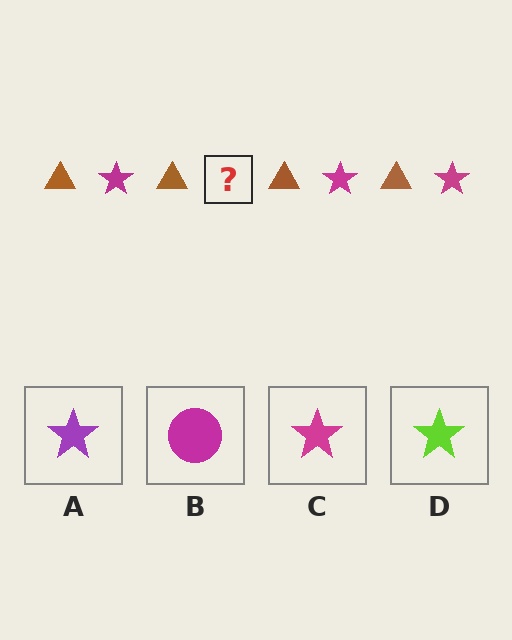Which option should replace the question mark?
Option C.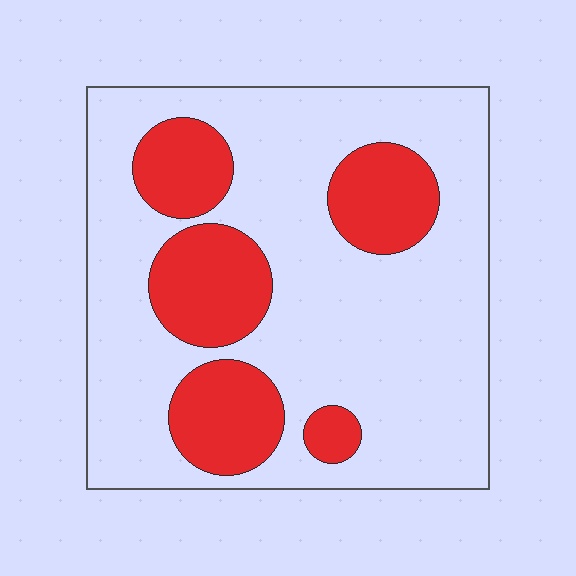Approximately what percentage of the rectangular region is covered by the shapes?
Approximately 25%.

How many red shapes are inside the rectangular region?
5.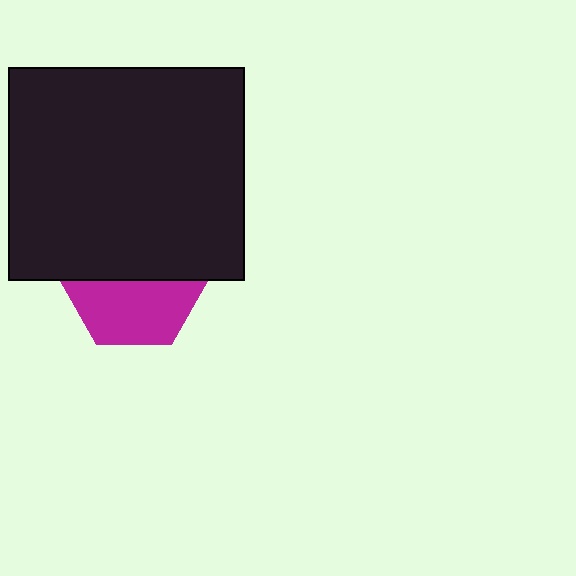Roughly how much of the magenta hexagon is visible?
About half of it is visible (roughly 49%).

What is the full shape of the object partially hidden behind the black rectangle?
The partially hidden object is a magenta hexagon.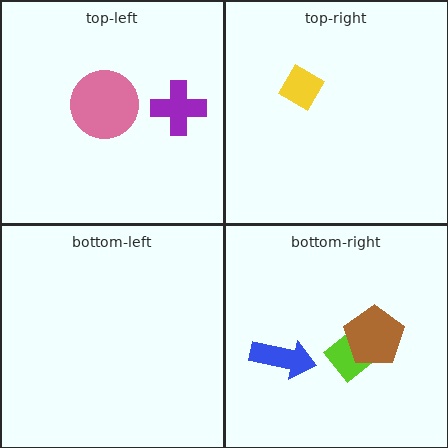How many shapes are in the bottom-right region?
3.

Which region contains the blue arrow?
The bottom-right region.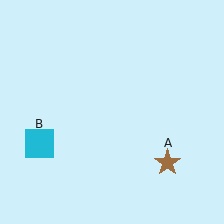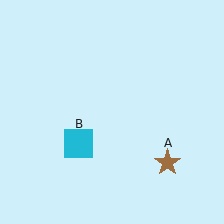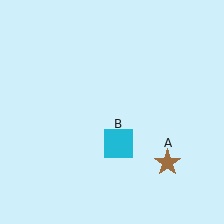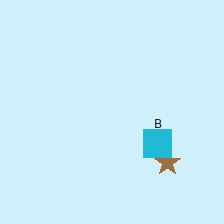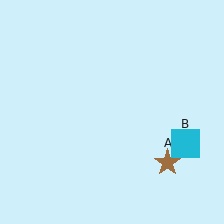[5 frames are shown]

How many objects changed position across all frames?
1 object changed position: cyan square (object B).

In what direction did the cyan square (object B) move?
The cyan square (object B) moved right.